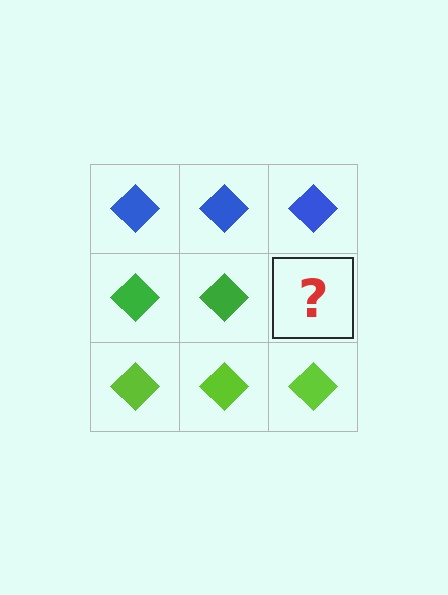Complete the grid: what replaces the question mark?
The question mark should be replaced with a green diamond.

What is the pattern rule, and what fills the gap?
The rule is that each row has a consistent color. The gap should be filled with a green diamond.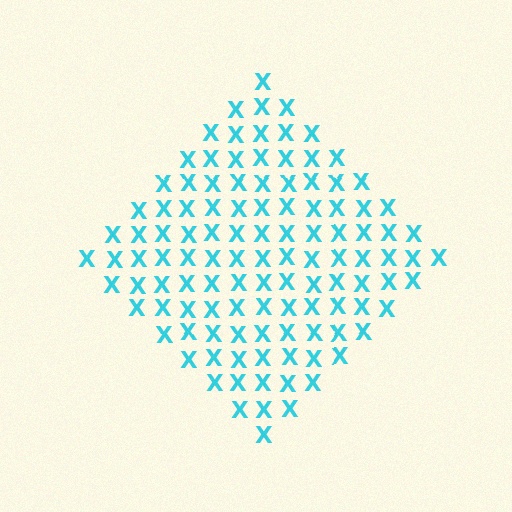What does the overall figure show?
The overall figure shows a diamond.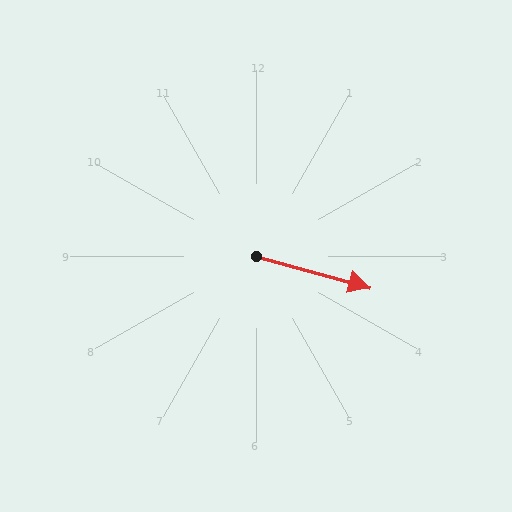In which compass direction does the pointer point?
East.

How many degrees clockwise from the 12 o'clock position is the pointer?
Approximately 105 degrees.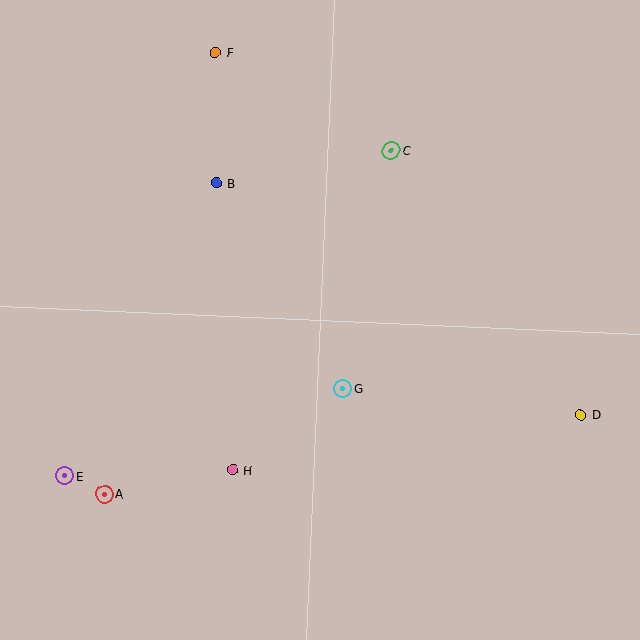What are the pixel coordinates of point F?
Point F is at (216, 53).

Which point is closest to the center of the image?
Point G at (343, 389) is closest to the center.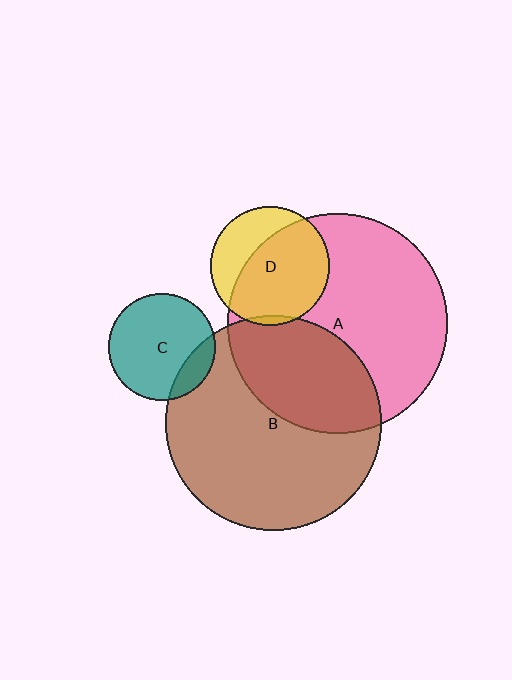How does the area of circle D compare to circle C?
Approximately 1.2 times.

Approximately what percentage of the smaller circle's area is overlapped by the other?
Approximately 15%.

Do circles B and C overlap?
Yes.